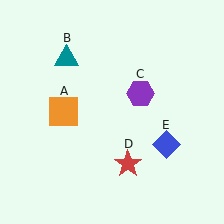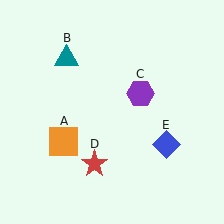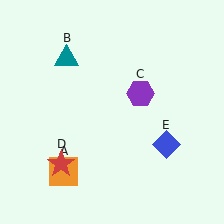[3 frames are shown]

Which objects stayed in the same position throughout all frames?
Teal triangle (object B) and purple hexagon (object C) and blue diamond (object E) remained stationary.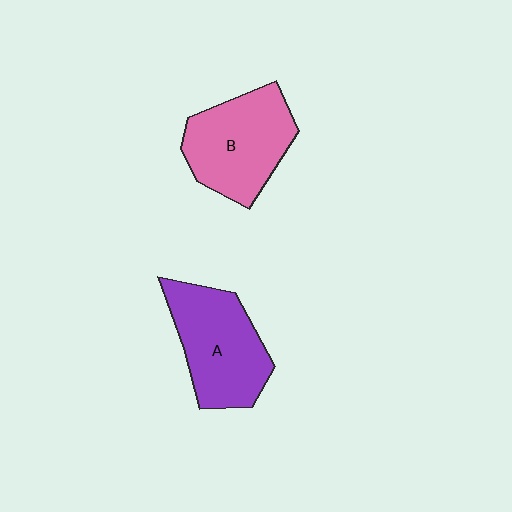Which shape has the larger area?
Shape A (purple).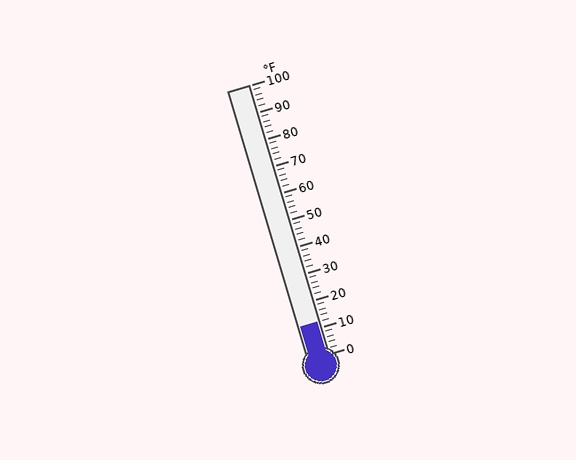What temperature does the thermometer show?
The thermometer shows approximately 12°F.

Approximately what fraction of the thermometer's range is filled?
The thermometer is filled to approximately 10% of its range.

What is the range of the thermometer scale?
The thermometer scale ranges from 0°F to 100°F.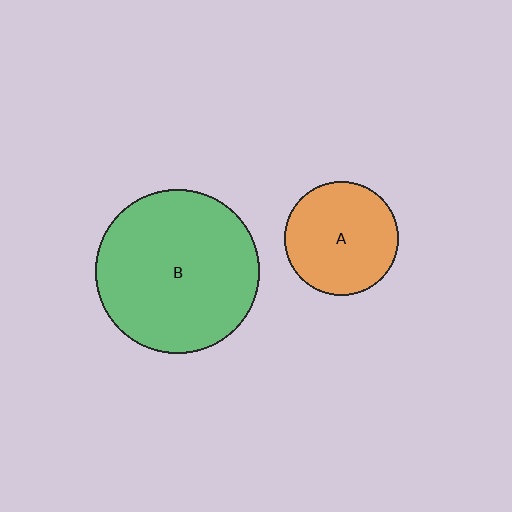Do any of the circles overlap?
No, none of the circles overlap.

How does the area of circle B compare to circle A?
Approximately 2.1 times.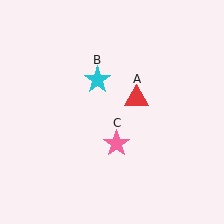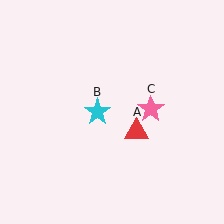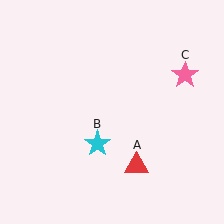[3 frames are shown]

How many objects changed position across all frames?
3 objects changed position: red triangle (object A), cyan star (object B), pink star (object C).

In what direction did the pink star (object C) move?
The pink star (object C) moved up and to the right.